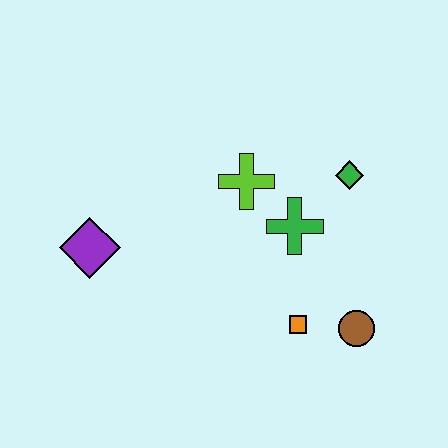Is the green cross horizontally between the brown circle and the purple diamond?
Yes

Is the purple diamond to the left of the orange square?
Yes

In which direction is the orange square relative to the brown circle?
The orange square is to the left of the brown circle.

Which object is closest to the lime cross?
The green cross is closest to the lime cross.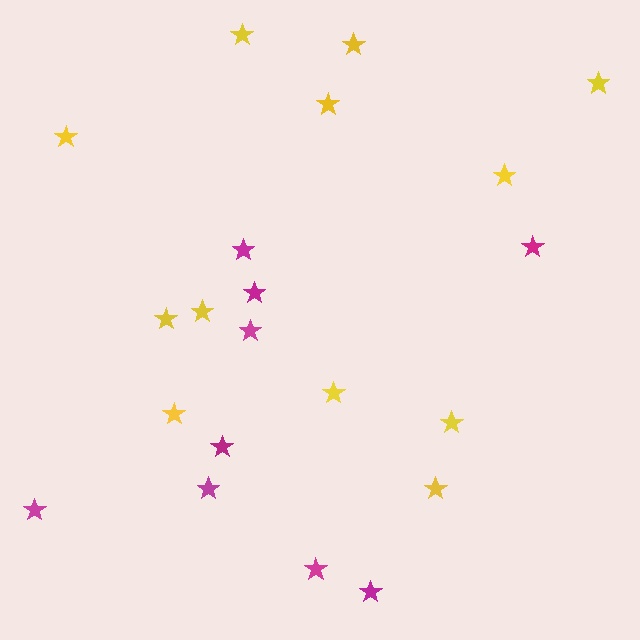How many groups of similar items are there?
There are 2 groups: one group of magenta stars (9) and one group of yellow stars (12).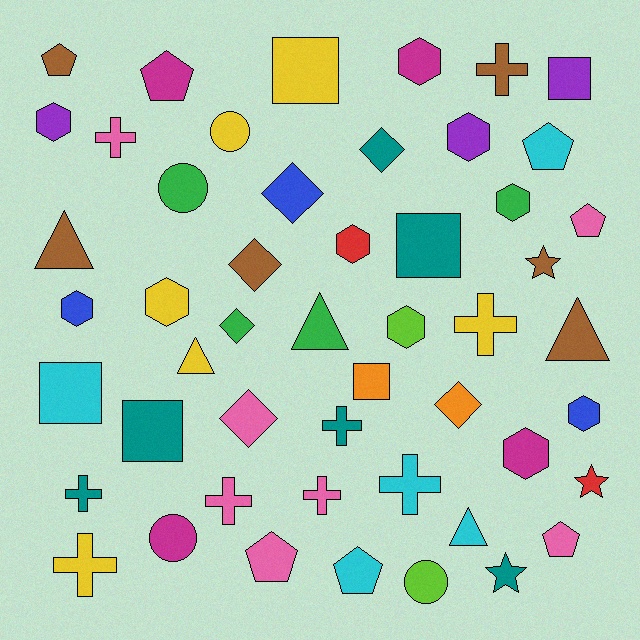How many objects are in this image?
There are 50 objects.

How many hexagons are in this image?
There are 10 hexagons.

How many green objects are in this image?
There are 4 green objects.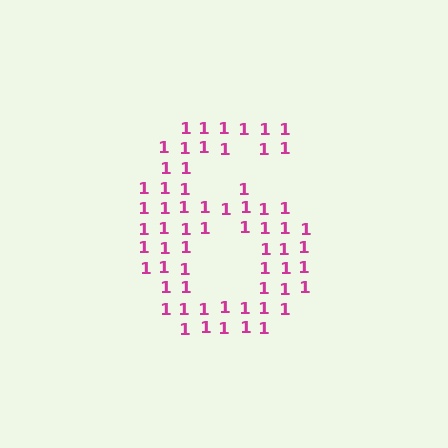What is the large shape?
The large shape is the digit 6.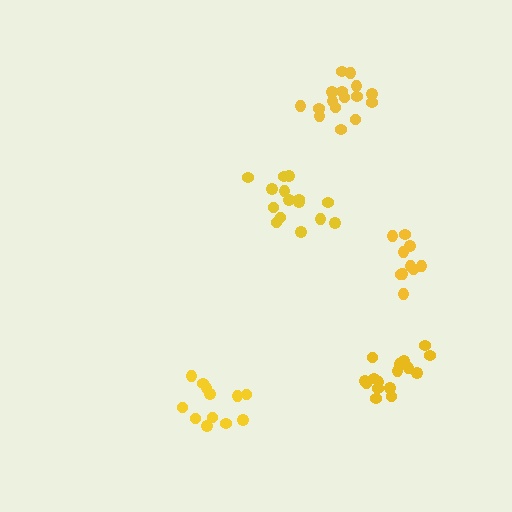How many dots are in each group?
Group 1: 16 dots, Group 2: 15 dots, Group 3: 16 dots, Group 4: 12 dots, Group 5: 10 dots (69 total).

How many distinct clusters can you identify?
There are 5 distinct clusters.